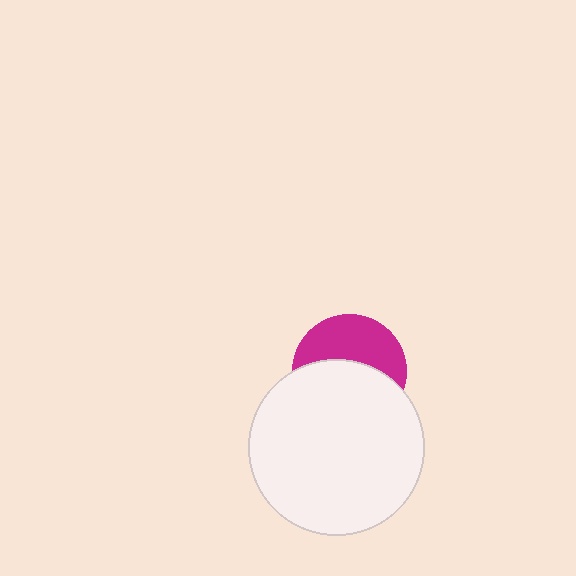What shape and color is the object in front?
The object in front is a white circle.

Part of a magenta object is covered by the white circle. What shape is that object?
It is a circle.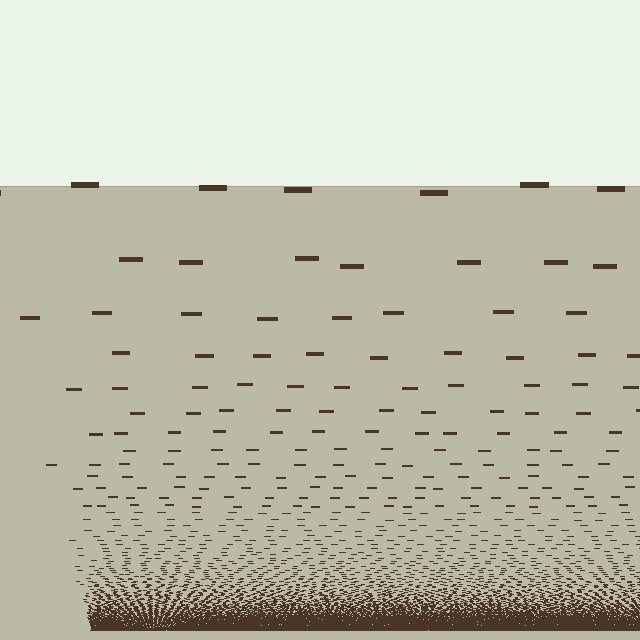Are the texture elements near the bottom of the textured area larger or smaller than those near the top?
Smaller. The gradient is inverted — elements near the bottom are smaller and denser.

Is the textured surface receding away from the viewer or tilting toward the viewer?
The surface appears to tilt toward the viewer. Texture elements get larger and sparser toward the top.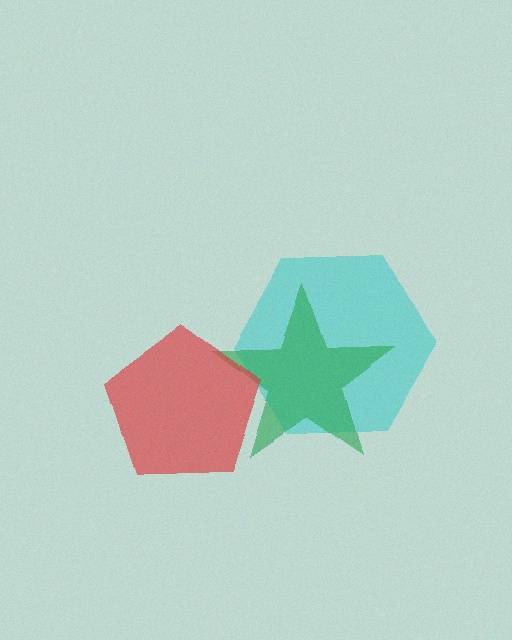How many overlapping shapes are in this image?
There are 3 overlapping shapes in the image.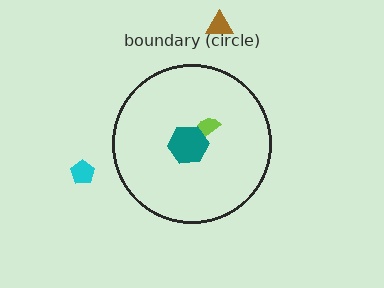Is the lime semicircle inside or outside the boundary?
Inside.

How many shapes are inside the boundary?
2 inside, 2 outside.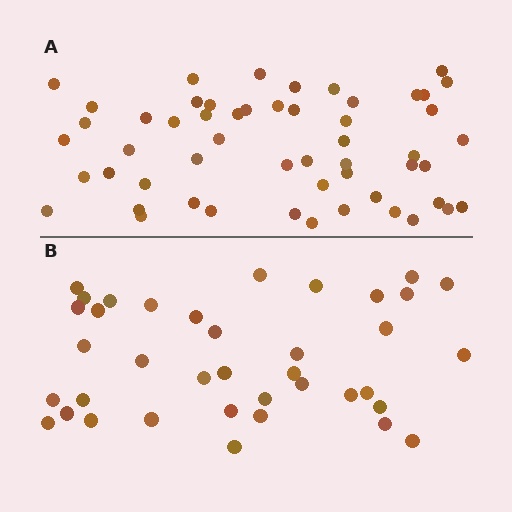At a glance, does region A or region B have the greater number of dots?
Region A (the top region) has more dots.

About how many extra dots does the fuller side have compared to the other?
Region A has approximately 15 more dots than region B.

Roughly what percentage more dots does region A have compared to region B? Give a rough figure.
About 40% more.